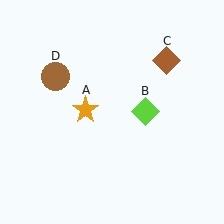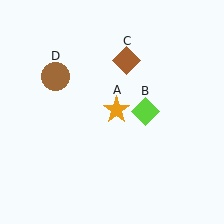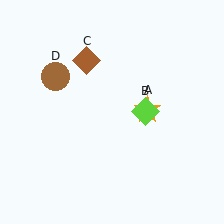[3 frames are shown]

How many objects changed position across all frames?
2 objects changed position: orange star (object A), brown diamond (object C).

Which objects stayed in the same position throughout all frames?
Lime diamond (object B) and brown circle (object D) remained stationary.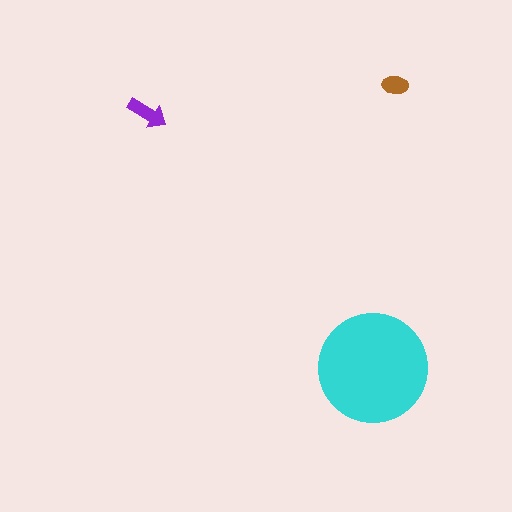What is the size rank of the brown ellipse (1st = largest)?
3rd.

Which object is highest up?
The brown ellipse is topmost.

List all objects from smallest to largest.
The brown ellipse, the purple arrow, the cyan circle.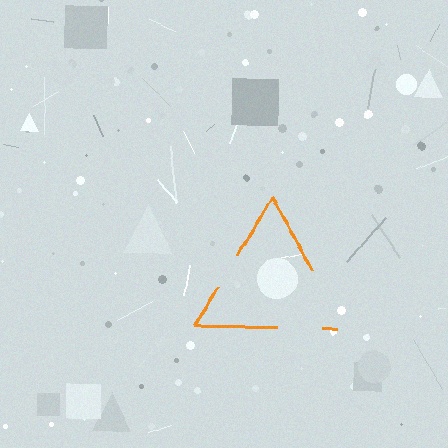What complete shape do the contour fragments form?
The contour fragments form a triangle.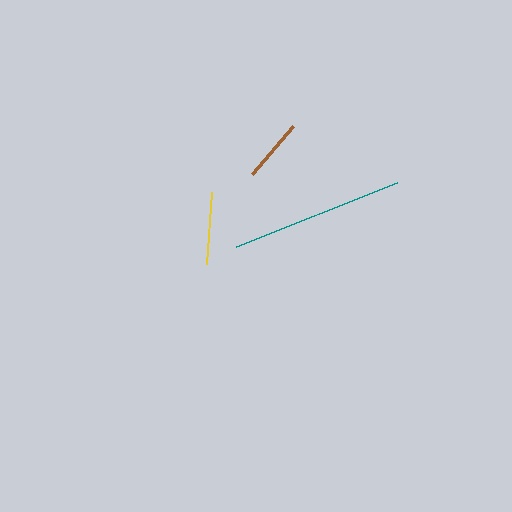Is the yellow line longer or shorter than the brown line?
The yellow line is longer than the brown line.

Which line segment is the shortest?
The brown line is the shortest at approximately 63 pixels.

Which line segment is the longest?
The teal line is the longest at approximately 174 pixels.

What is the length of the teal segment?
The teal segment is approximately 174 pixels long.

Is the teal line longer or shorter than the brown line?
The teal line is longer than the brown line.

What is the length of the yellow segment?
The yellow segment is approximately 72 pixels long.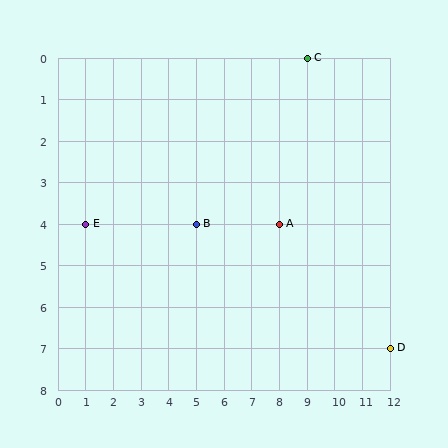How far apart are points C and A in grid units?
Points C and A are 1 column and 4 rows apart (about 4.1 grid units diagonally).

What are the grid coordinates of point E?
Point E is at grid coordinates (1, 4).